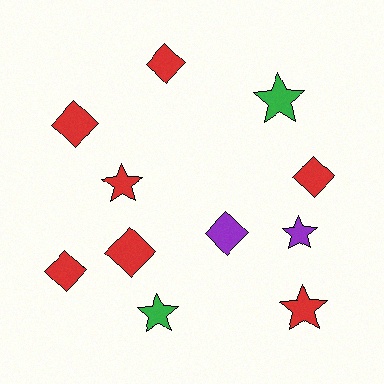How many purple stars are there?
There is 1 purple star.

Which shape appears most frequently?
Diamond, with 6 objects.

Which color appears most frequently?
Red, with 7 objects.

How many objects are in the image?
There are 11 objects.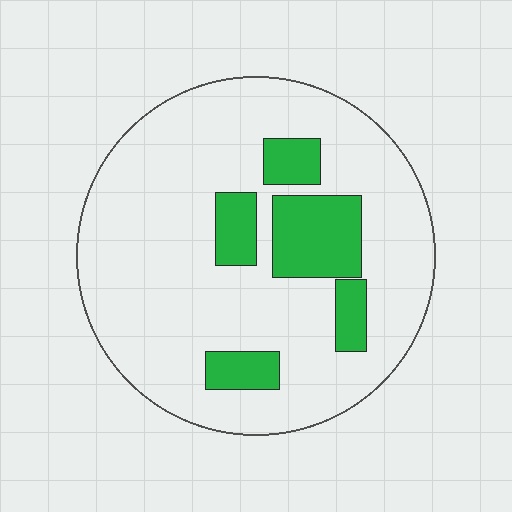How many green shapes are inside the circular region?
5.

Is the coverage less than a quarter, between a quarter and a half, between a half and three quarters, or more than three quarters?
Less than a quarter.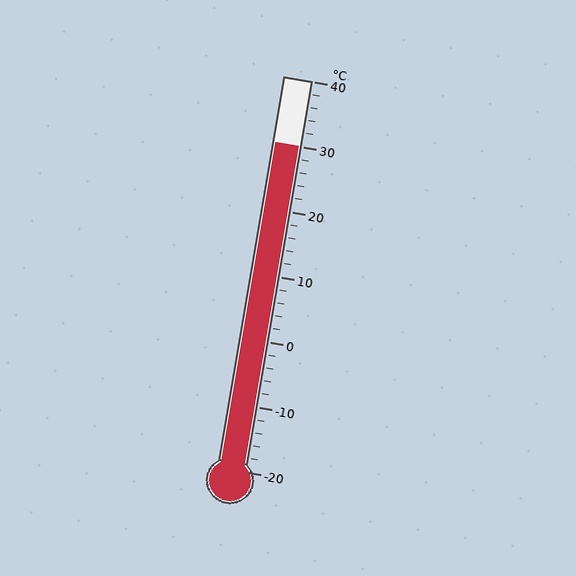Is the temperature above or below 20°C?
The temperature is above 20°C.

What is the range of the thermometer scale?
The thermometer scale ranges from -20°C to 40°C.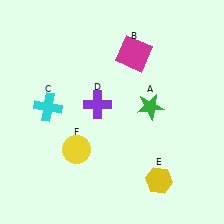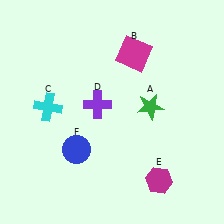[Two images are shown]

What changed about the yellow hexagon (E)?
In Image 1, E is yellow. In Image 2, it changed to magenta.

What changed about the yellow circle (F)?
In Image 1, F is yellow. In Image 2, it changed to blue.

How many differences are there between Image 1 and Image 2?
There are 2 differences between the two images.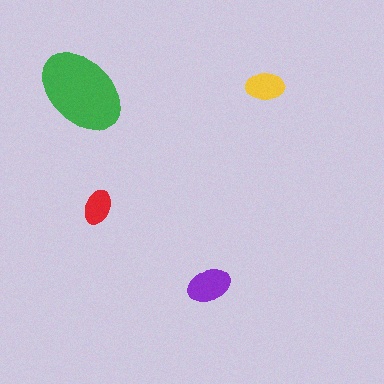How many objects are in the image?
There are 4 objects in the image.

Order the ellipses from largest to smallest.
the green one, the purple one, the yellow one, the red one.